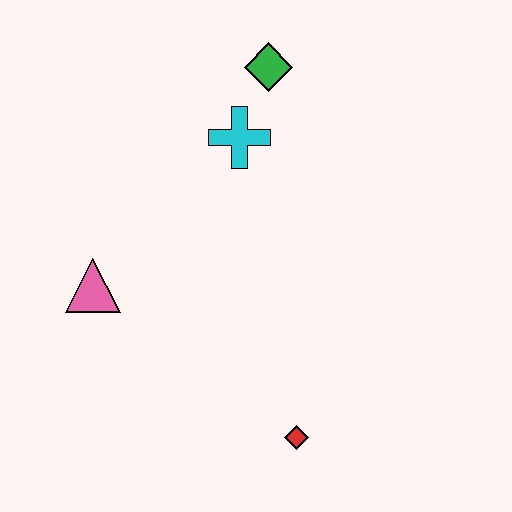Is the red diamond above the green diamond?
No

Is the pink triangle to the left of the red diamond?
Yes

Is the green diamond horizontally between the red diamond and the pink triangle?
Yes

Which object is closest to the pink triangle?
The cyan cross is closest to the pink triangle.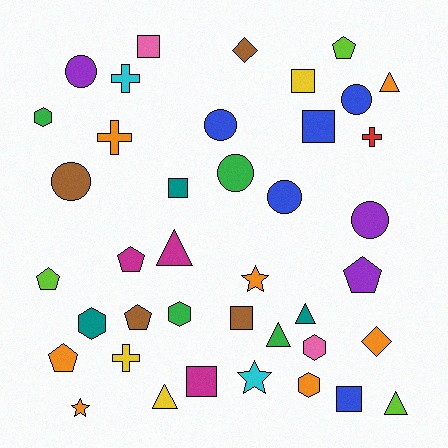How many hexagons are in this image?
There are 5 hexagons.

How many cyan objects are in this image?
There are 2 cyan objects.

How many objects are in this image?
There are 40 objects.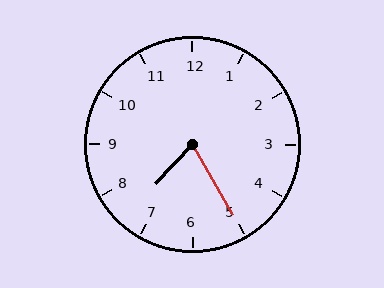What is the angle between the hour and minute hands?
Approximately 72 degrees.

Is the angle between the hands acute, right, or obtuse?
It is acute.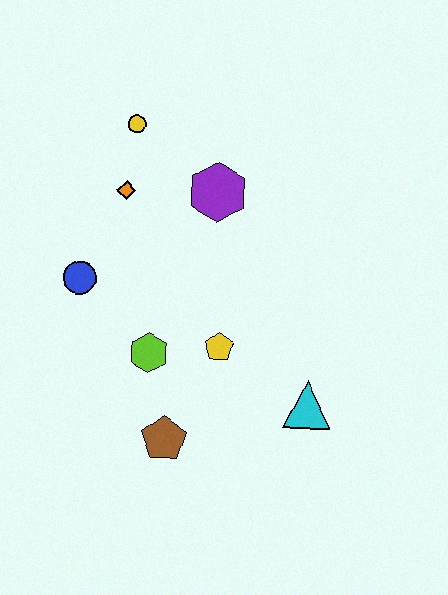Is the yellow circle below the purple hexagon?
No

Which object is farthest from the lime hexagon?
The yellow circle is farthest from the lime hexagon.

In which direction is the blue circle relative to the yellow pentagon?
The blue circle is to the left of the yellow pentagon.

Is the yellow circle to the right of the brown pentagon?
No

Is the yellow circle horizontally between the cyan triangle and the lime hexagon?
No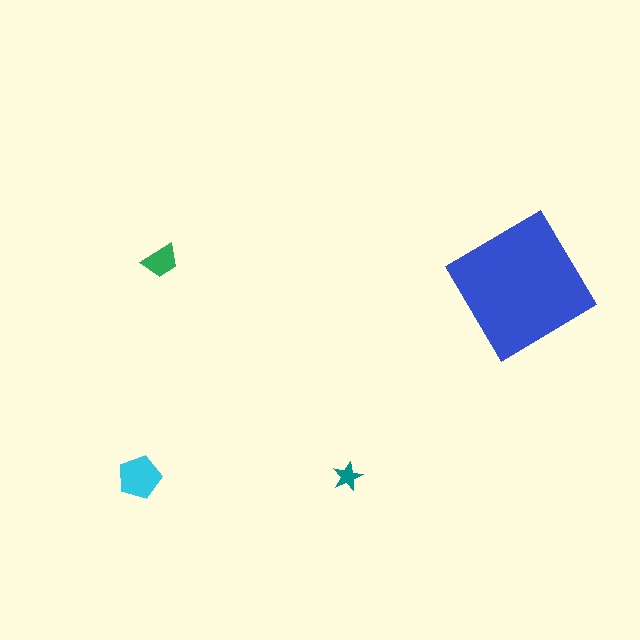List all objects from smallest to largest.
The teal star, the green trapezoid, the cyan pentagon, the blue diamond.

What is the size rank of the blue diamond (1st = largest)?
1st.